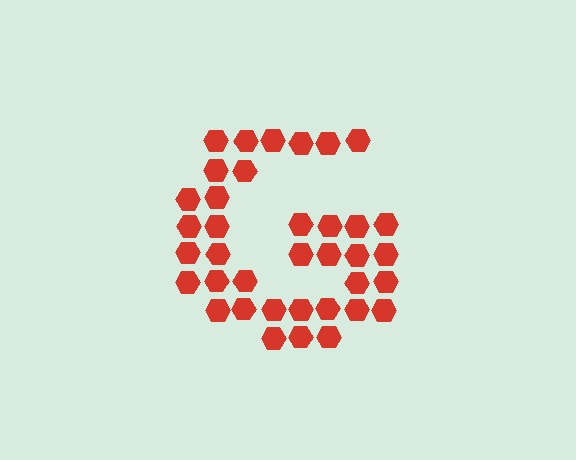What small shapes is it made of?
It is made of small hexagons.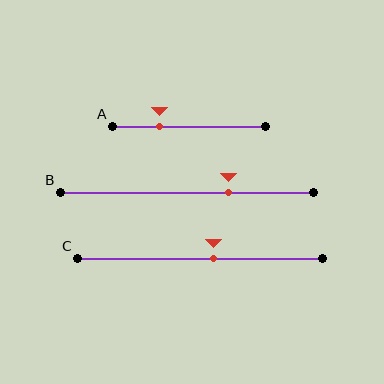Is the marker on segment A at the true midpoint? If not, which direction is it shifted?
No, the marker on segment A is shifted to the left by about 19% of the segment length.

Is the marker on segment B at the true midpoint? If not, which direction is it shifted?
No, the marker on segment B is shifted to the right by about 16% of the segment length.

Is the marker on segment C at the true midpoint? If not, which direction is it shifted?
No, the marker on segment C is shifted to the right by about 6% of the segment length.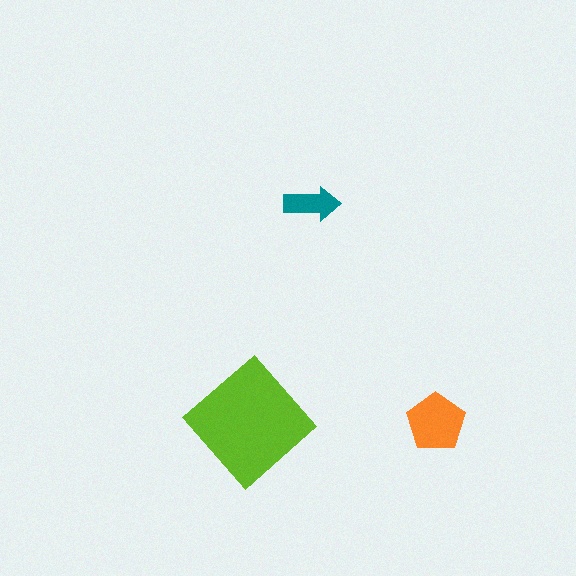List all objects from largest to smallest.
The lime diamond, the orange pentagon, the teal arrow.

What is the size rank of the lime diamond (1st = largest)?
1st.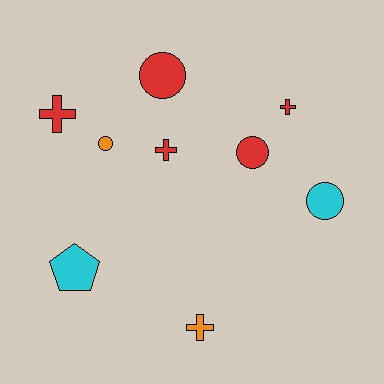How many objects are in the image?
There are 9 objects.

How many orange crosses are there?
There is 1 orange cross.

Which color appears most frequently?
Red, with 5 objects.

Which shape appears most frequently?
Cross, with 4 objects.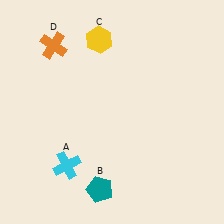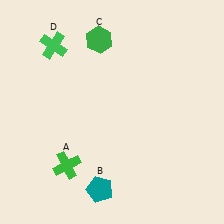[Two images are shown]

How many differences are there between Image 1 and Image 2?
There are 3 differences between the two images.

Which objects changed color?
A changed from cyan to green. C changed from yellow to green. D changed from orange to green.